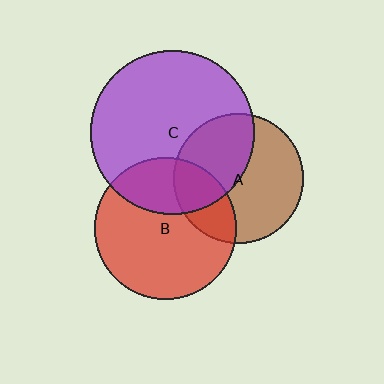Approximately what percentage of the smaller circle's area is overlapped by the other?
Approximately 30%.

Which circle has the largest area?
Circle C (purple).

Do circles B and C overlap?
Yes.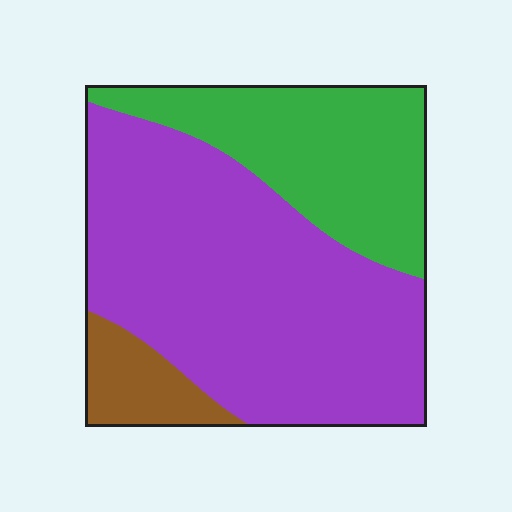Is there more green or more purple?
Purple.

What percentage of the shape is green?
Green covers around 30% of the shape.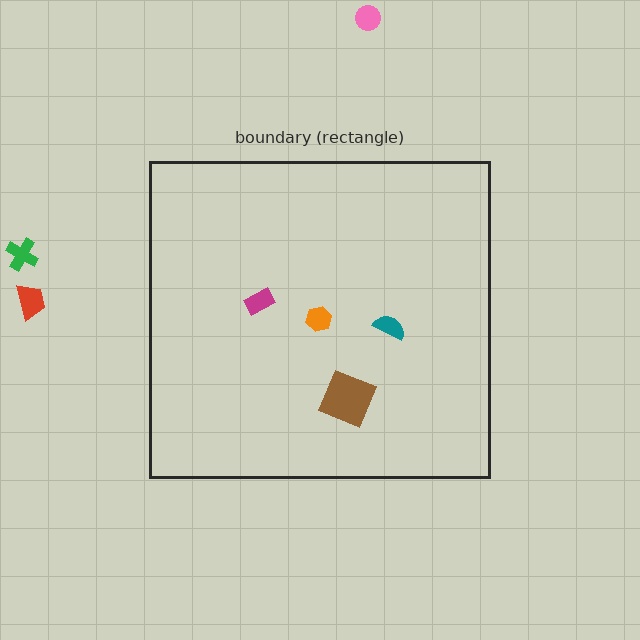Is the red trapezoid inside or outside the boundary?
Outside.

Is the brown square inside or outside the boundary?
Inside.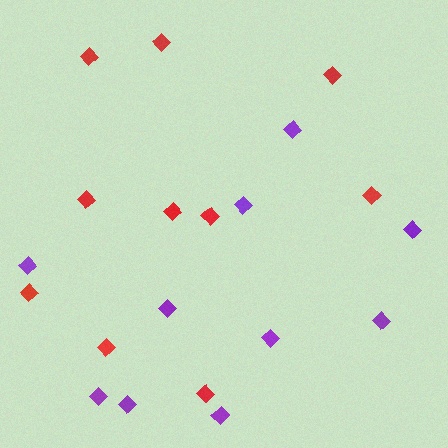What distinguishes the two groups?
There are 2 groups: one group of red diamonds (10) and one group of purple diamonds (10).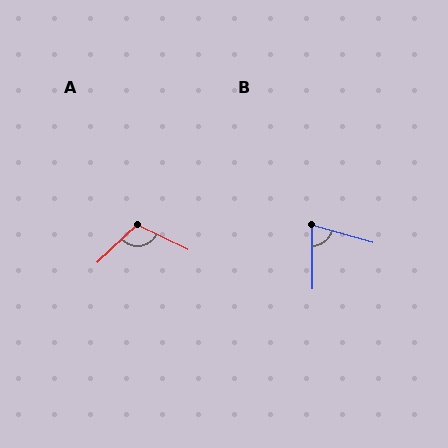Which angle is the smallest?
B, at approximately 73 degrees.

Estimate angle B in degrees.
Approximately 73 degrees.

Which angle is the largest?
A, at approximately 110 degrees.